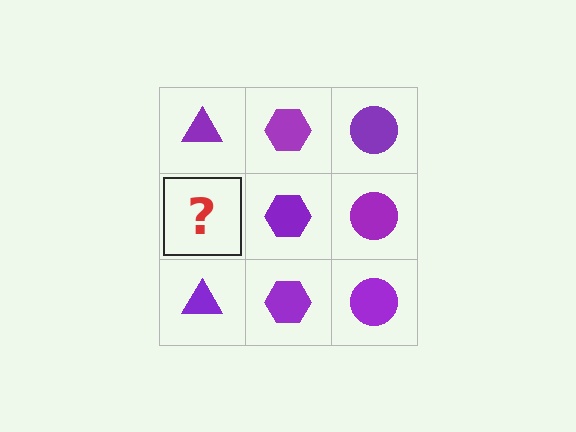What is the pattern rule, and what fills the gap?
The rule is that each column has a consistent shape. The gap should be filled with a purple triangle.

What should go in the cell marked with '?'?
The missing cell should contain a purple triangle.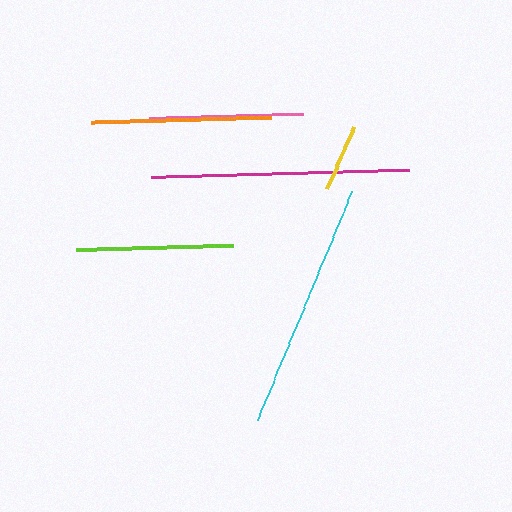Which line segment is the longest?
The magenta line is the longest at approximately 258 pixels.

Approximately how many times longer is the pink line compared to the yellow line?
The pink line is approximately 2.3 times the length of the yellow line.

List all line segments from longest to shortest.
From longest to shortest: magenta, cyan, orange, lime, pink, yellow.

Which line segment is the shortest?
The yellow line is the shortest at approximately 68 pixels.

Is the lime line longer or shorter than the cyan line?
The cyan line is longer than the lime line.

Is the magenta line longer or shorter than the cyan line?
The magenta line is longer than the cyan line.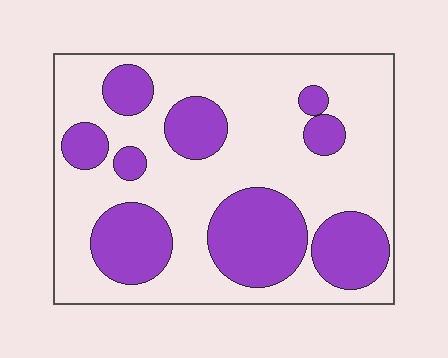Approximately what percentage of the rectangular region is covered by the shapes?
Approximately 35%.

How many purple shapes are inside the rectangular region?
9.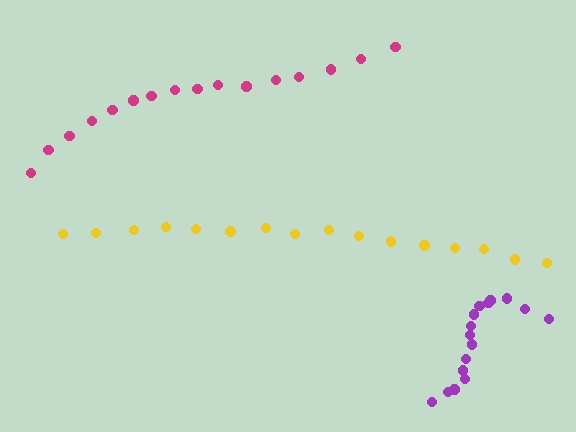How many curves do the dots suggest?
There are 3 distinct paths.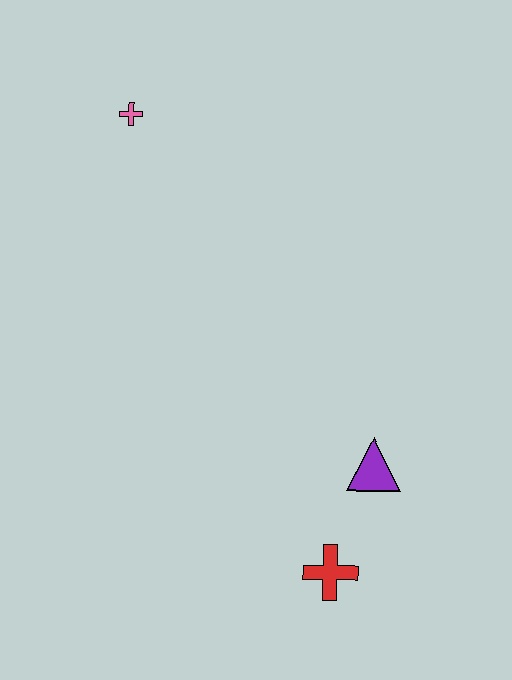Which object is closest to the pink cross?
The purple triangle is closest to the pink cross.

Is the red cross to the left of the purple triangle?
Yes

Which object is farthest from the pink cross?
The red cross is farthest from the pink cross.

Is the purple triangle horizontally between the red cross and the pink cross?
No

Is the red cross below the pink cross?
Yes